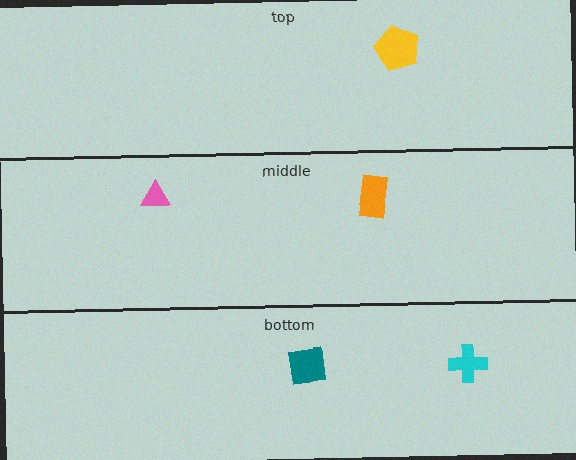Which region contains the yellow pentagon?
The top region.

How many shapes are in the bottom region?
2.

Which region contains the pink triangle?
The middle region.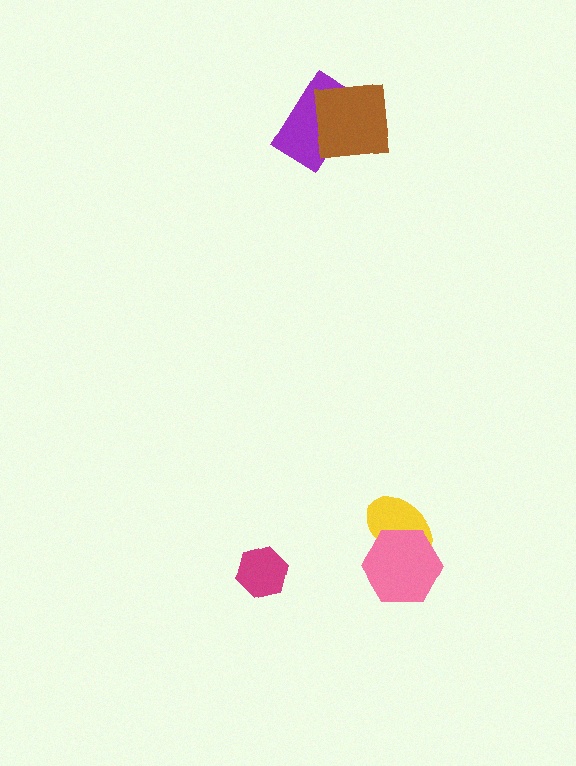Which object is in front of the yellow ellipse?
The pink hexagon is in front of the yellow ellipse.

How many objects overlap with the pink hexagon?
1 object overlaps with the pink hexagon.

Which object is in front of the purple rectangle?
The brown square is in front of the purple rectangle.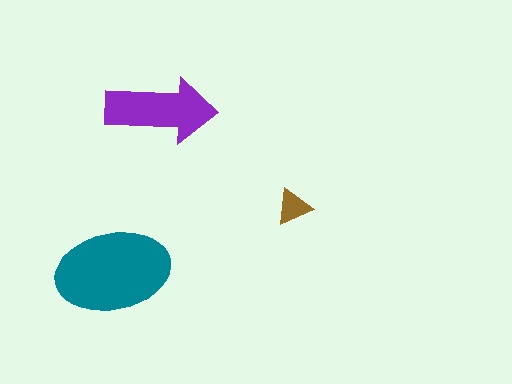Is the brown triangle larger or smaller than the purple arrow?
Smaller.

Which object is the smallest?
The brown triangle.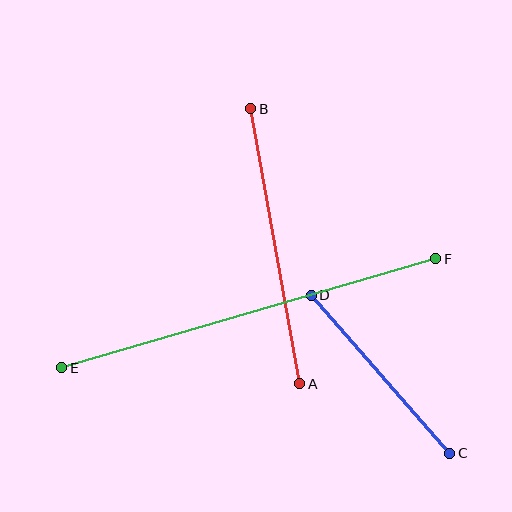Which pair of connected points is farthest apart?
Points E and F are farthest apart.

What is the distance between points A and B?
The distance is approximately 280 pixels.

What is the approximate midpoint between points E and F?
The midpoint is at approximately (249, 313) pixels.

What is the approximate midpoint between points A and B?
The midpoint is at approximately (275, 246) pixels.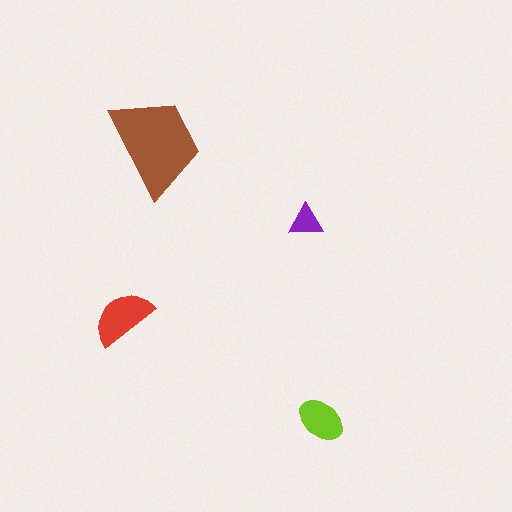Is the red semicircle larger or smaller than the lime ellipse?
Larger.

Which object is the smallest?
The purple triangle.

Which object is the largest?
The brown trapezoid.